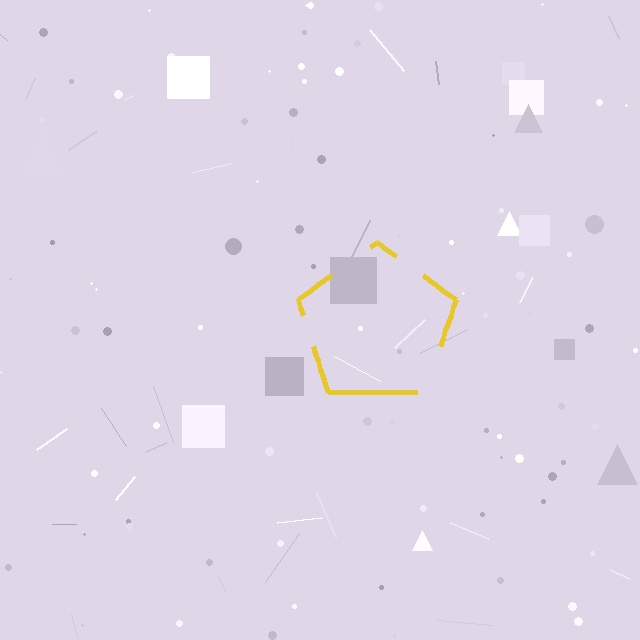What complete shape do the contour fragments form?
The contour fragments form a pentagon.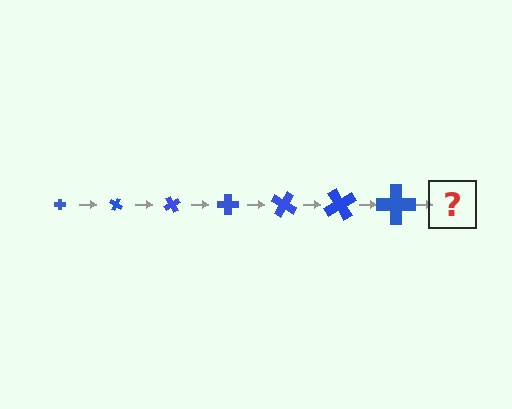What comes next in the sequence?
The next element should be a cross, larger than the previous one and rotated 210 degrees from the start.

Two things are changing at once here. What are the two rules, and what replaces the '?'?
The two rules are that the cross grows larger each step and it rotates 30 degrees each step. The '?' should be a cross, larger than the previous one and rotated 210 degrees from the start.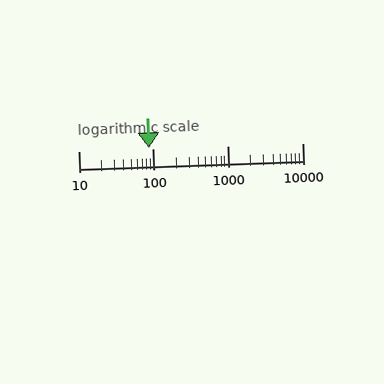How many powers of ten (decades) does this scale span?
The scale spans 3 decades, from 10 to 10000.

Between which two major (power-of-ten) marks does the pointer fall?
The pointer is between 10 and 100.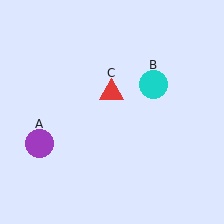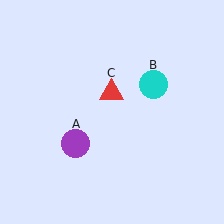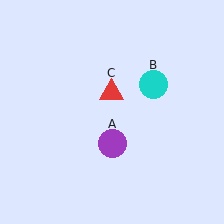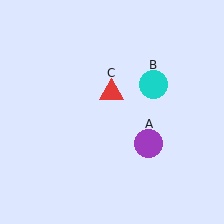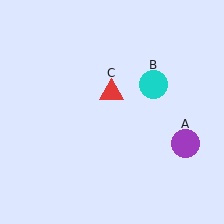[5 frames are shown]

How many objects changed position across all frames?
1 object changed position: purple circle (object A).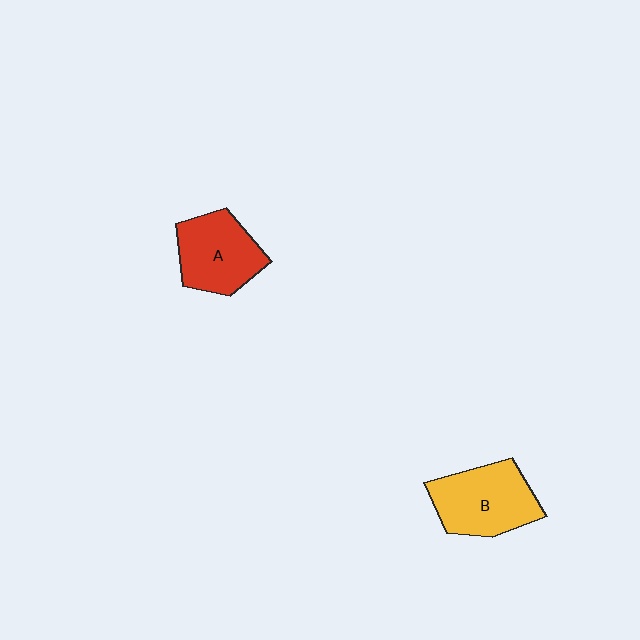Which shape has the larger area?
Shape B (yellow).